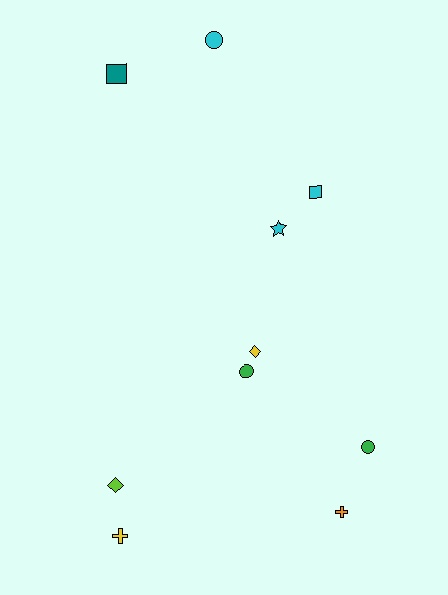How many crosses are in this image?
There are 2 crosses.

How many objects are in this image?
There are 10 objects.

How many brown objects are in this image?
There are no brown objects.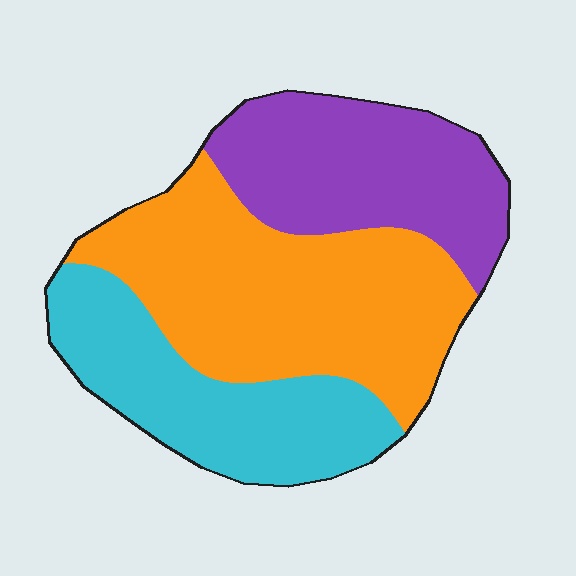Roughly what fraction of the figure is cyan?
Cyan covers around 30% of the figure.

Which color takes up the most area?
Orange, at roughly 45%.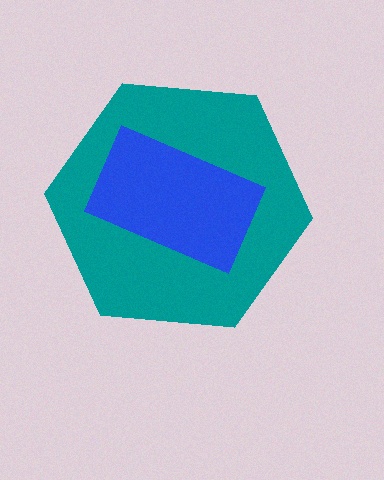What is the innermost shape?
The blue rectangle.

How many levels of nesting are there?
2.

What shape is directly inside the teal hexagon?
The blue rectangle.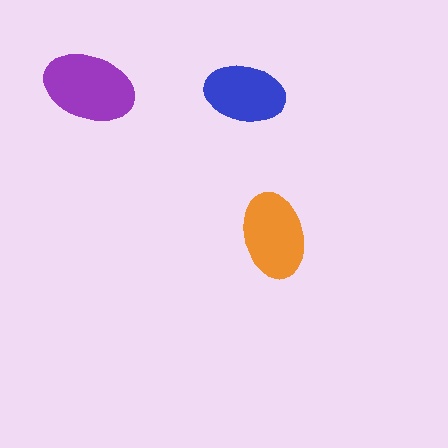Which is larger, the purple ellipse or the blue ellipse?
The purple one.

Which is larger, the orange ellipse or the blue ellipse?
The orange one.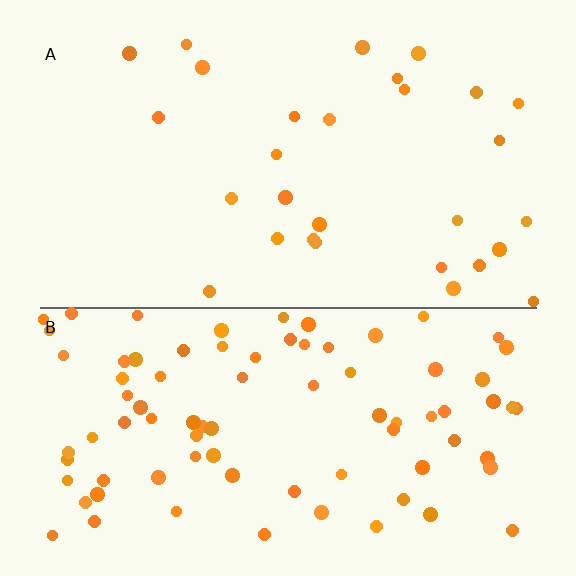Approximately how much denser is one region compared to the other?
Approximately 2.9× — region B over region A.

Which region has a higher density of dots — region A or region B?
B (the bottom).